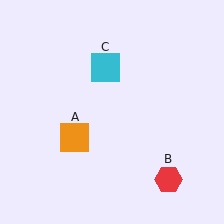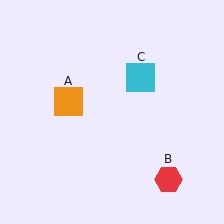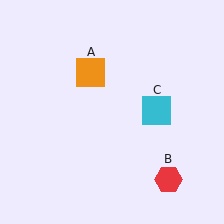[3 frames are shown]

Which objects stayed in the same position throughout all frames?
Red hexagon (object B) remained stationary.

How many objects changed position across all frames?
2 objects changed position: orange square (object A), cyan square (object C).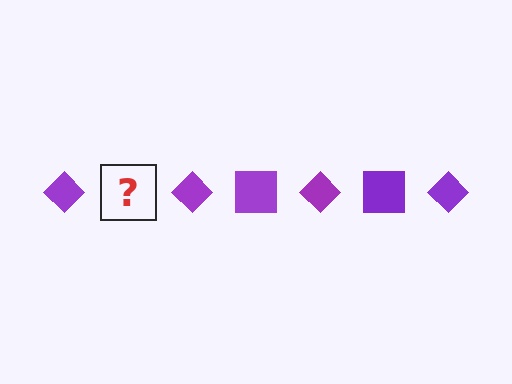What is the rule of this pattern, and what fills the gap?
The rule is that the pattern cycles through diamond, square shapes in purple. The gap should be filled with a purple square.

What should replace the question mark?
The question mark should be replaced with a purple square.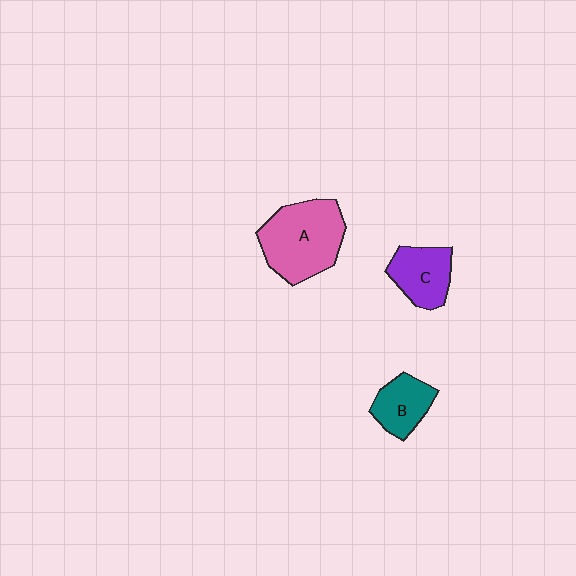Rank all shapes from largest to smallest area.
From largest to smallest: A (pink), C (purple), B (teal).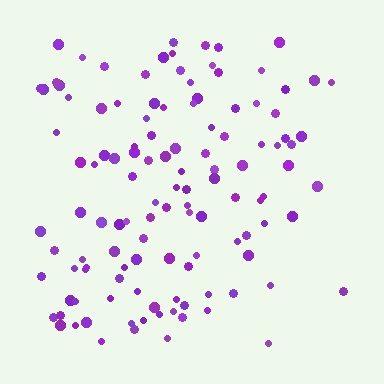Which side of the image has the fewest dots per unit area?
The right.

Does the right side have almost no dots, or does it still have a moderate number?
Still a moderate number, just noticeably fewer than the left.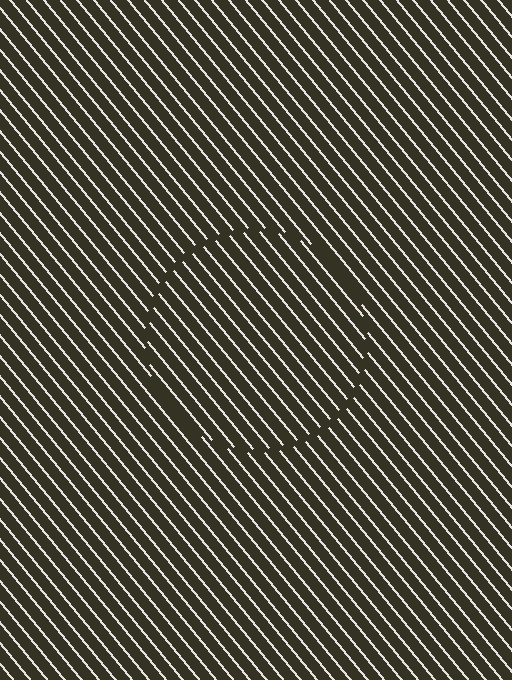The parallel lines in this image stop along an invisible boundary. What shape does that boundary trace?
An illusory circle. The interior of the shape contains the same grating, shifted by half a period — the contour is defined by the phase discontinuity where line-ends from the inner and outer gratings abut.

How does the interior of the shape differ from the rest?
The interior of the shape contains the same grating, shifted by half a period — the contour is defined by the phase discontinuity where line-ends from the inner and outer gratings abut.